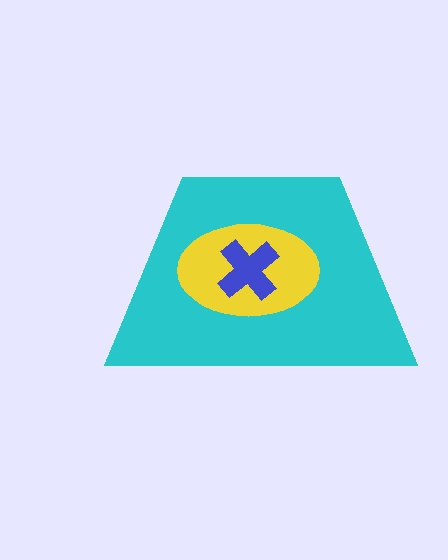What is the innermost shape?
The blue cross.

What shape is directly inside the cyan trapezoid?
The yellow ellipse.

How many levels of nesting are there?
3.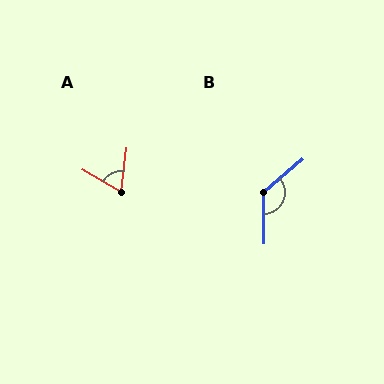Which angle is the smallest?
A, at approximately 68 degrees.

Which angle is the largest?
B, at approximately 129 degrees.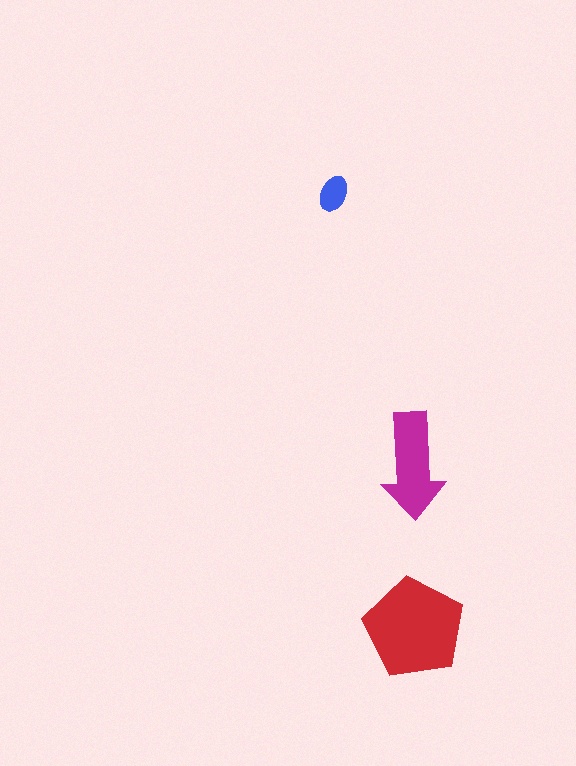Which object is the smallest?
The blue ellipse.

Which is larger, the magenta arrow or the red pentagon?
The red pentagon.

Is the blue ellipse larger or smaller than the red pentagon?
Smaller.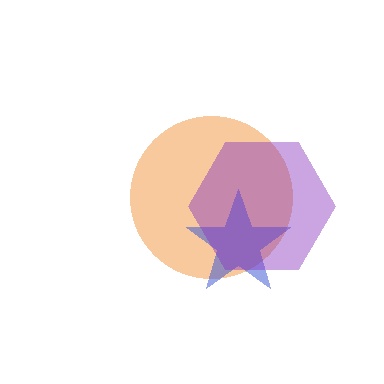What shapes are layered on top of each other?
The layered shapes are: an orange circle, a blue star, a purple hexagon.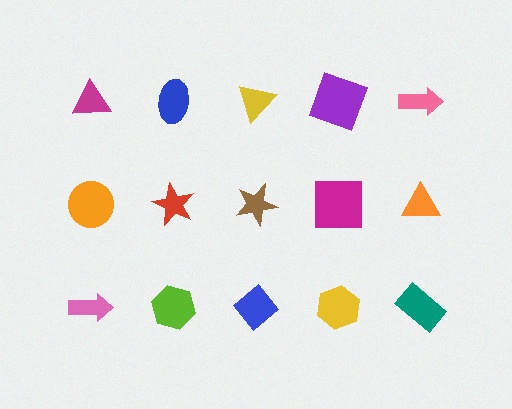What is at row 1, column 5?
A pink arrow.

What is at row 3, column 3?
A blue diamond.